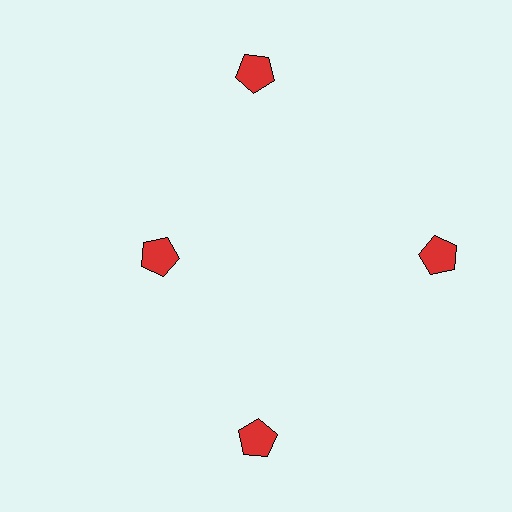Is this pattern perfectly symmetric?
No. The 4 red pentagons are arranged in a ring, but one element near the 9 o'clock position is pulled inward toward the center, breaking the 4-fold rotational symmetry.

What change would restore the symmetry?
The symmetry would be restored by moving it outward, back onto the ring so that all 4 pentagons sit at equal angles and equal distance from the center.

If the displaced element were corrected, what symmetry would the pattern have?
It would have 4-fold rotational symmetry — the pattern would map onto itself every 90 degrees.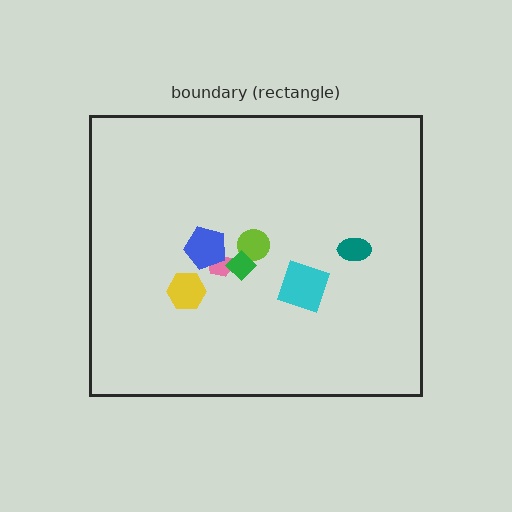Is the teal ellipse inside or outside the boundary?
Inside.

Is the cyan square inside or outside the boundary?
Inside.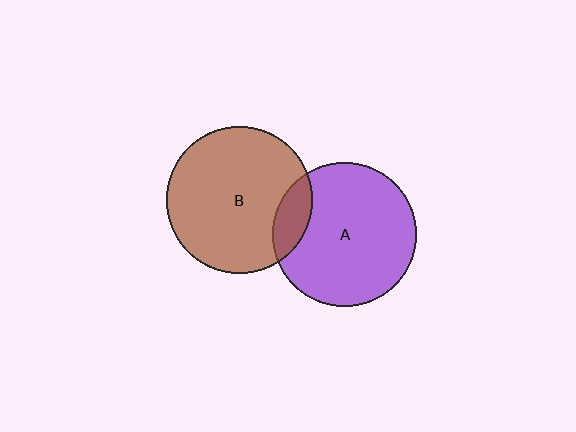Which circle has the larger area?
Circle B (brown).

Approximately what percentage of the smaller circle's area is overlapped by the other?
Approximately 15%.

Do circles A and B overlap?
Yes.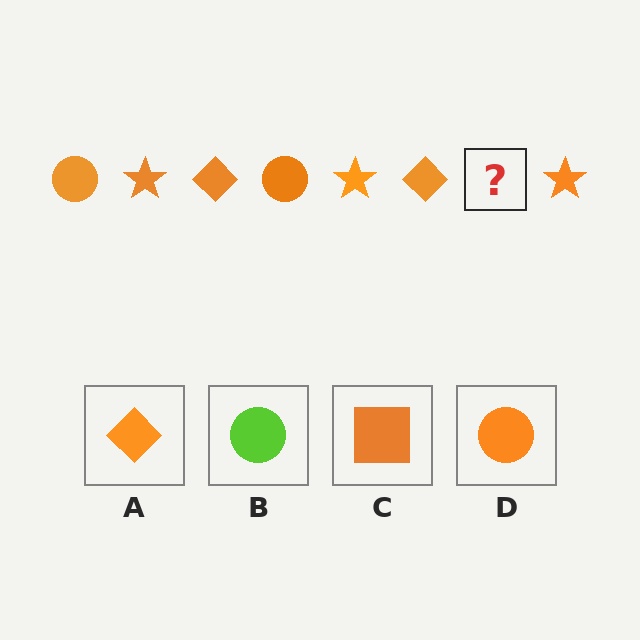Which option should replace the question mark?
Option D.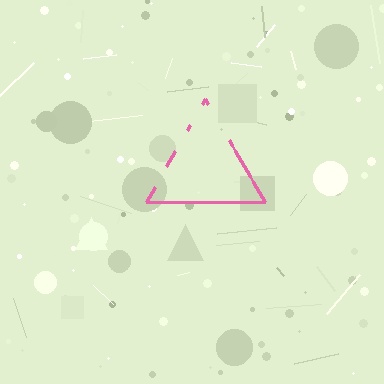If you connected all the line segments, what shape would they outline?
They would outline a triangle.